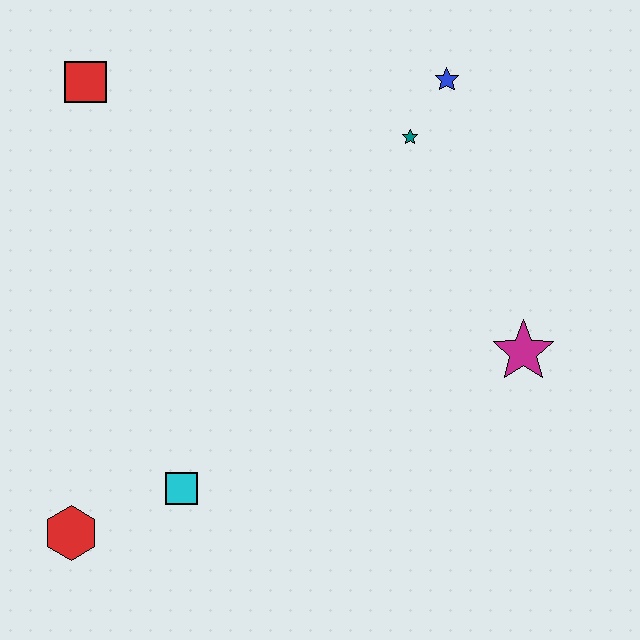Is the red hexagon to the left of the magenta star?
Yes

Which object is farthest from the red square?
The magenta star is farthest from the red square.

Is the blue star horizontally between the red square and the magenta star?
Yes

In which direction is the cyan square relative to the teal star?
The cyan square is below the teal star.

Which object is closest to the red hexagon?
The cyan square is closest to the red hexagon.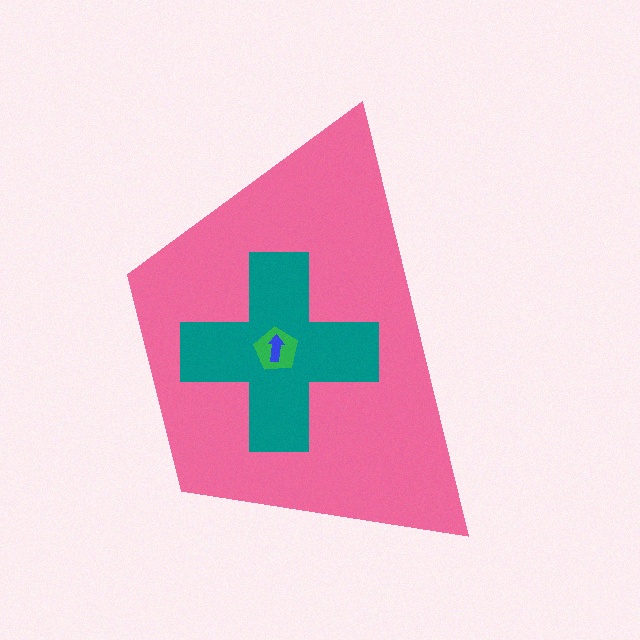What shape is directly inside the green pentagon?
The blue arrow.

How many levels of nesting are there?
4.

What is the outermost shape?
The pink trapezoid.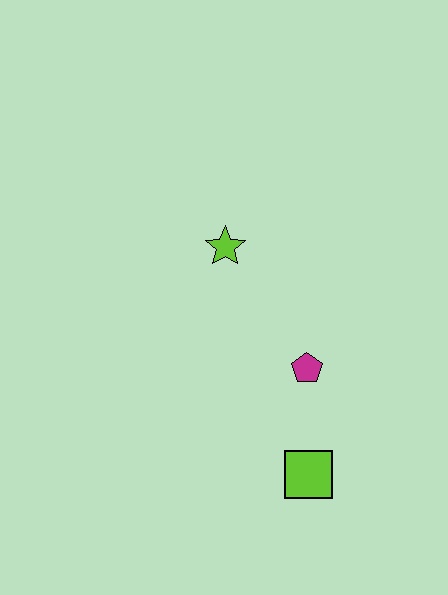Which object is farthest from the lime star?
The lime square is farthest from the lime star.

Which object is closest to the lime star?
The magenta pentagon is closest to the lime star.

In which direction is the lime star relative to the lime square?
The lime star is above the lime square.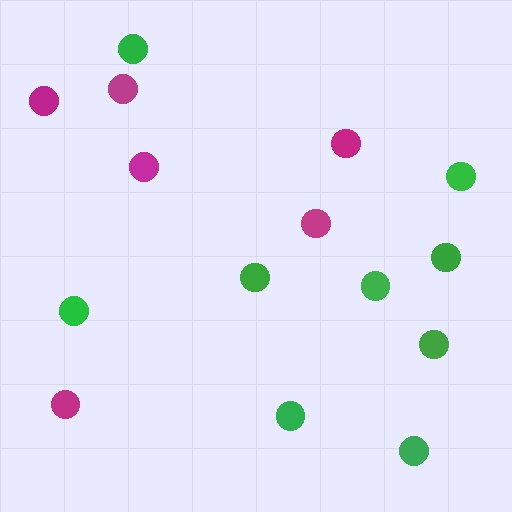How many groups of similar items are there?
There are 2 groups: one group of magenta circles (6) and one group of green circles (9).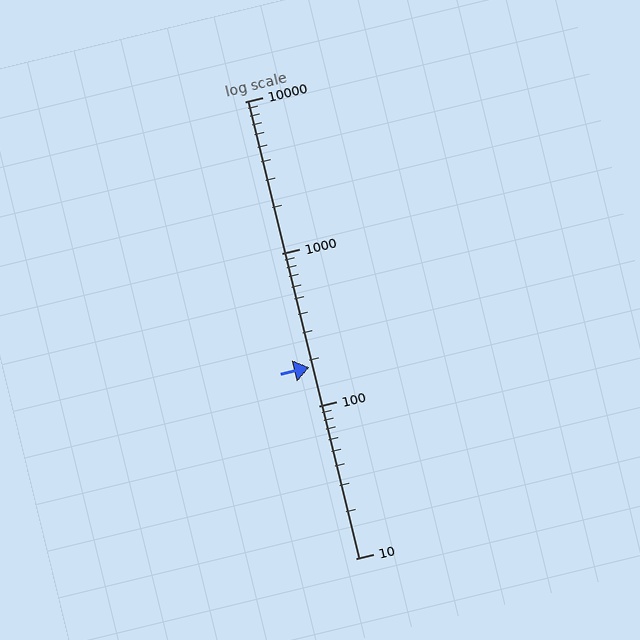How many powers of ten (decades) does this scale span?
The scale spans 3 decades, from 10 to 10000.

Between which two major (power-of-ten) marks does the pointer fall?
The pointer is between 100 and 1000.